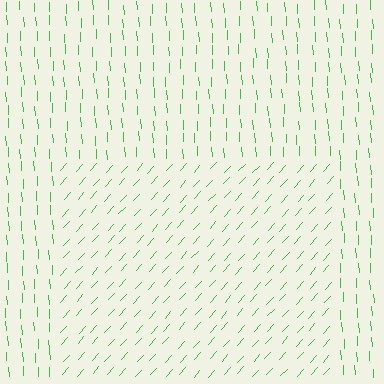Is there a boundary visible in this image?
Yes, there is a texture boundary formed by a change in line orientation.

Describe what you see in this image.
The image is filled with small green line segments. A rectangle region in the image has lines oriented differently from the surrounding lines, creating a visible texture boundary.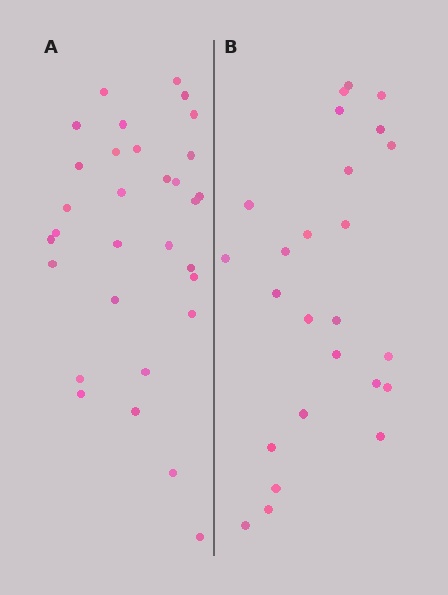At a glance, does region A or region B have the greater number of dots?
Region A (the left region) has more dots.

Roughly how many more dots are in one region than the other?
Region A has about 6 more dots than region B.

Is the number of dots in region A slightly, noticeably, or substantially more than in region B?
Region A has only slightly more — the two regions are fairly close. The ratio is roughly 1.2 to 1.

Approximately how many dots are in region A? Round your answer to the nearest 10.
About 30 dots. (The exact count is 31, which rounds to 30.)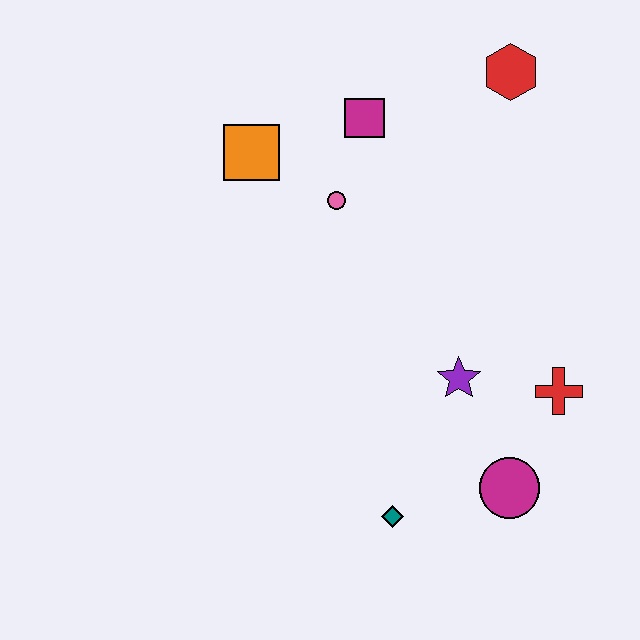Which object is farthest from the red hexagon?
The teal diamond is farthest from the red hexagon.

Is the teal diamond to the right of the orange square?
Yes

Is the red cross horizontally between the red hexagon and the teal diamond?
No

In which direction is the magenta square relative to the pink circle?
The magenta square is above the pink circle.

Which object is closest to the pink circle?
The magenta square is closest to the pink circle.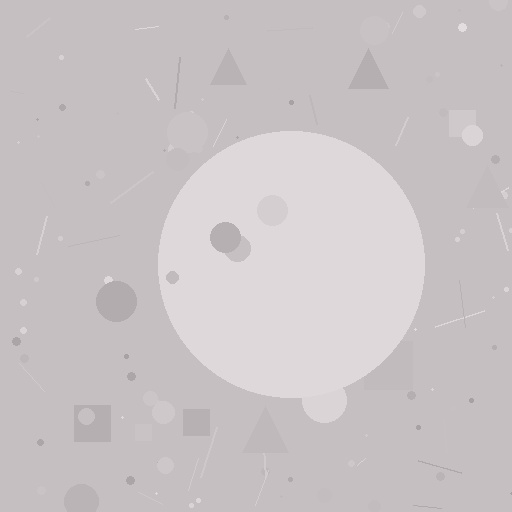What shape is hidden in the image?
A circle is hidden in the image.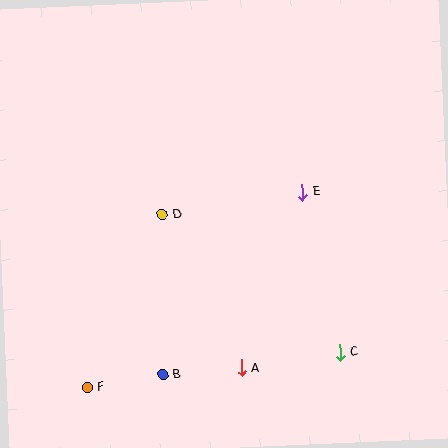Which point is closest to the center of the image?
Point D at (162, 214) is closest to the center.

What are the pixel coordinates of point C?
Point C is at (340, 353).